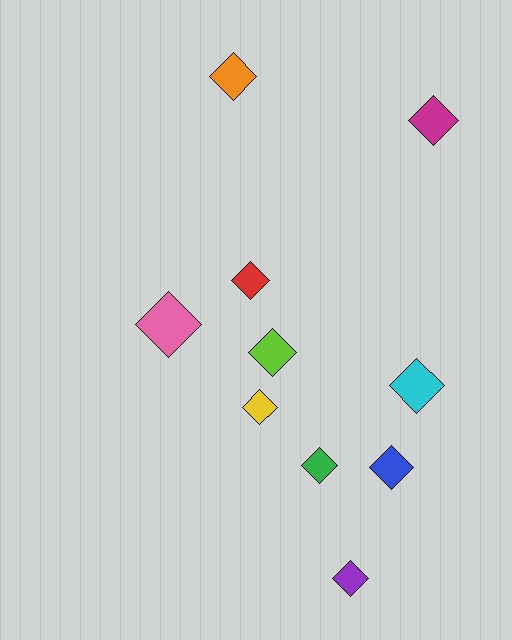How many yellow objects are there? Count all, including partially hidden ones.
There is 1 yellow object.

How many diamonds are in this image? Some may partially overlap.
There are 10 diamonds.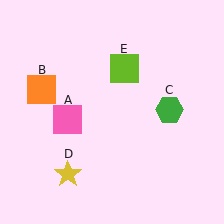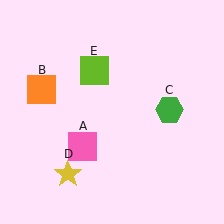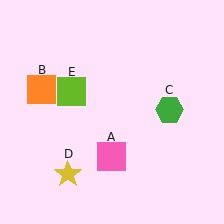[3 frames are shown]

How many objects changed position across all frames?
2 objects changed position: pink square (object A), lime square (object E).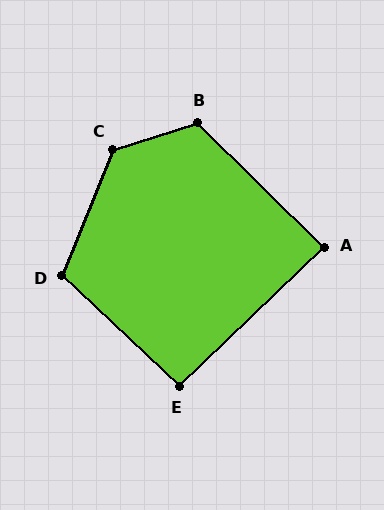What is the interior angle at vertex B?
Approximately 118 degrees (obtuse).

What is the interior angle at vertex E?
Approximately 93 degrees (approximately right).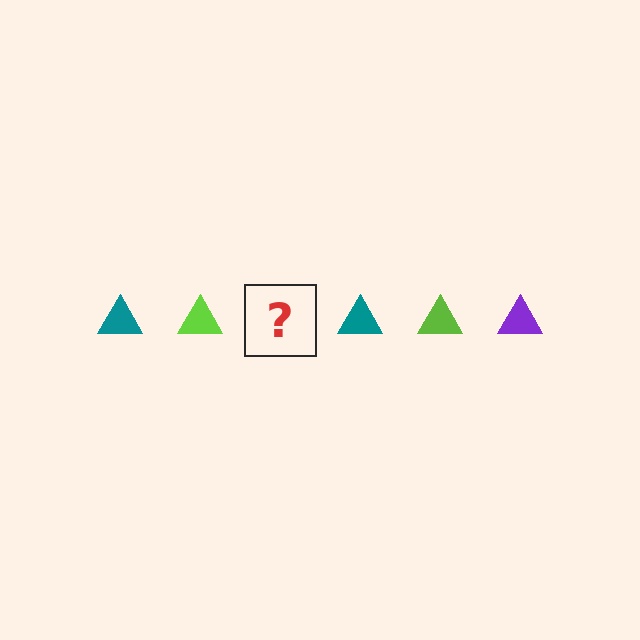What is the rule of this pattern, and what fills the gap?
The rule is that the pattern cycles through teal, lime, purple triangles. The gap should be filled with a purple triangle.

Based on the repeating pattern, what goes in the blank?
The blank should be a purple triangle.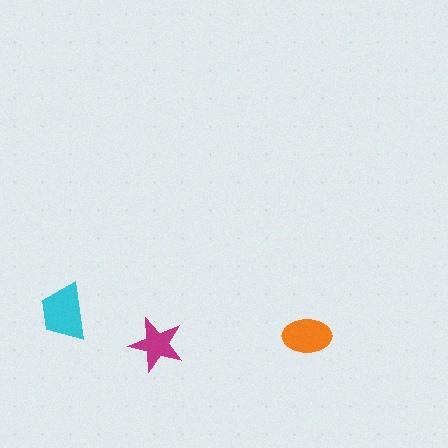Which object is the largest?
The cyan trapezoid.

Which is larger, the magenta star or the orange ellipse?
The orange ellipse.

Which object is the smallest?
The magenta star.